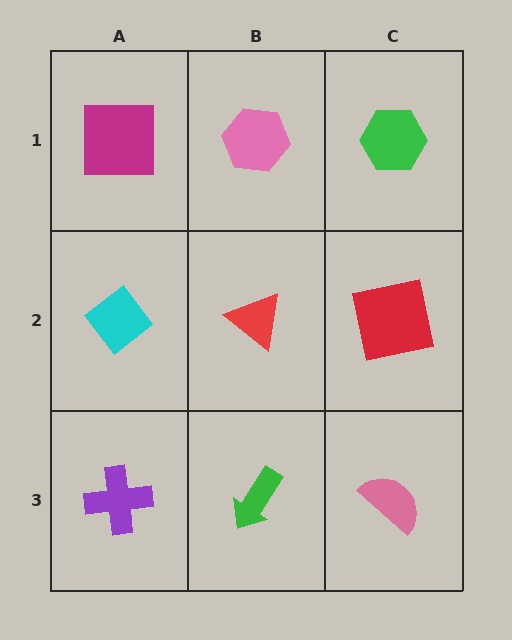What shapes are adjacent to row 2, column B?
A pink hexagon (row 1, column B), a green arrow (row 3, column B), a cyan diamond (row 2, column A), a red square (row 2, column C).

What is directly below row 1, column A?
A cyan diamond.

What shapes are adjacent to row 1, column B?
A red triangle (row 2, column B), a magenta square (row 1, column A), a green hexagon (row 1, column C).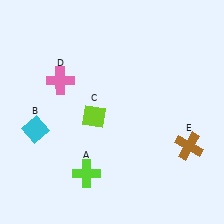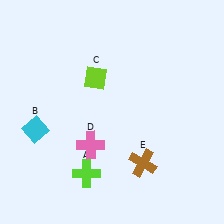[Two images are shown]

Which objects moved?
The objects that moved are: the lime diamond (C), the pink cross (D), the brown cross (E).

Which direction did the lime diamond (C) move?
The lime diamond (C) moved up.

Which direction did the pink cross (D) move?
The pink cross (D) moved down.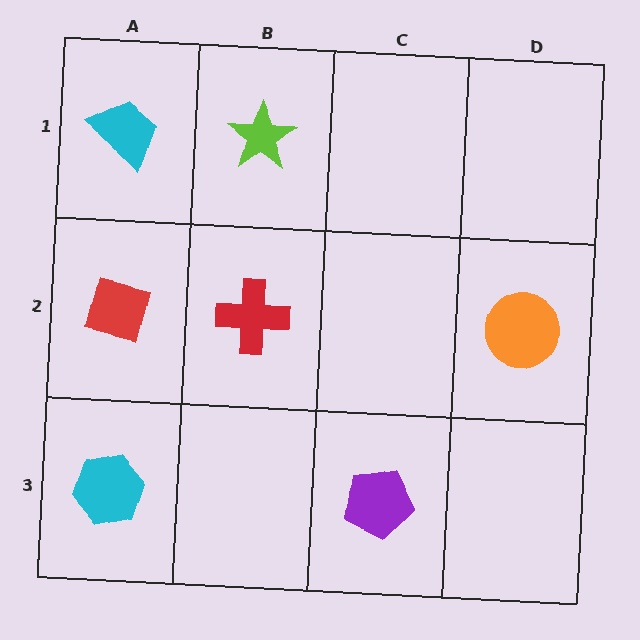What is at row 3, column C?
A purple pentagon.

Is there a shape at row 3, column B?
No, that cell is empty.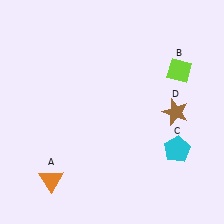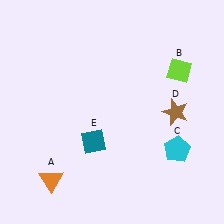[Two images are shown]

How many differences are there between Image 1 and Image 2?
There is 1 difference between the two images.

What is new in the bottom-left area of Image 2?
A teal diamond (E) was added in the bottom-left area of Image 2.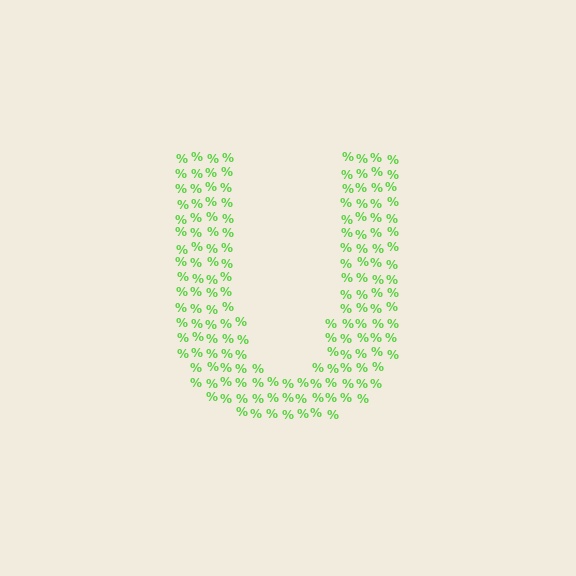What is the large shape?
The large shape is the letter U.